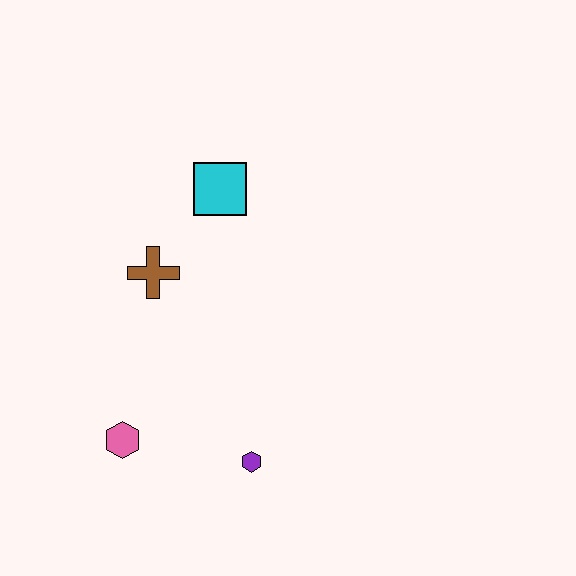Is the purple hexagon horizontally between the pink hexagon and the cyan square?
No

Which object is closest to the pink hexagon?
The purple hexagon is closest to the pink hexagon.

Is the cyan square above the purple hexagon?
Yes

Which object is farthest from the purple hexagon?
The cyan square is farthest from the purple hexagon.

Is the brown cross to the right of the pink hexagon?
Yes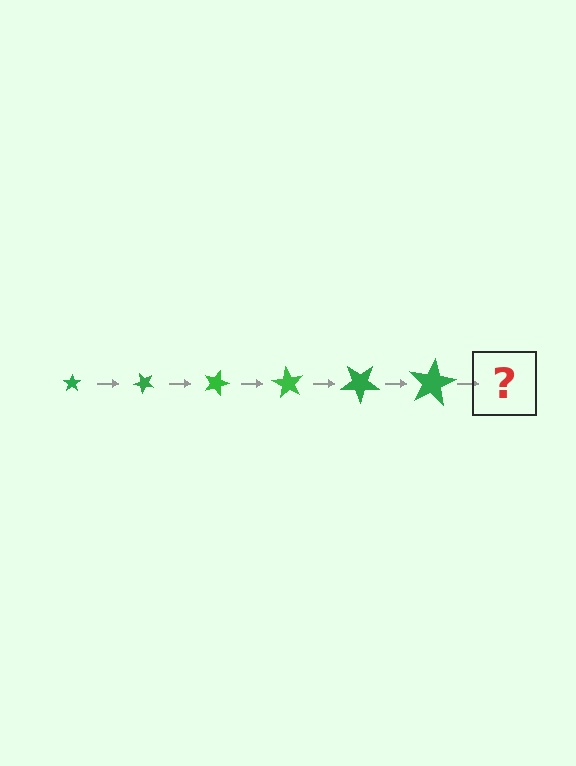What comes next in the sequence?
The next element should be a star, larger than the previous one and rotated 270 degrees from the start.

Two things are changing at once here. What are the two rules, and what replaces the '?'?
The two rules are that the star grows larger each step and it rotates 45 degrees each step. The '?' should be a star, larger than the previous one and rotated 270 degrees from the start.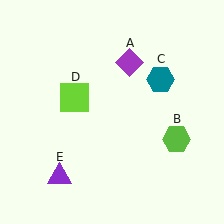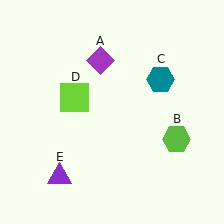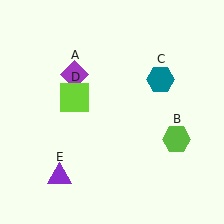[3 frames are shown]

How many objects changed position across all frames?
1 object changed position: purple diamond (object A).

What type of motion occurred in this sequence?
The purple diamond (object A) rotated counterclockwise around the center of the scene.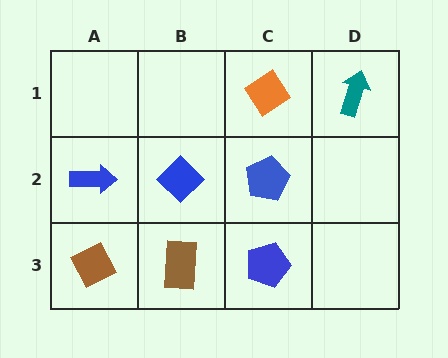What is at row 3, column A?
A brown diamond.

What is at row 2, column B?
A blue diamond.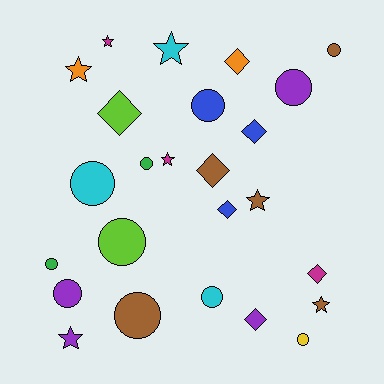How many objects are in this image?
There are 25 objects.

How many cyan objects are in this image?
There are 3 cyan objects.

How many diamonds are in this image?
There are 7 diamonds.